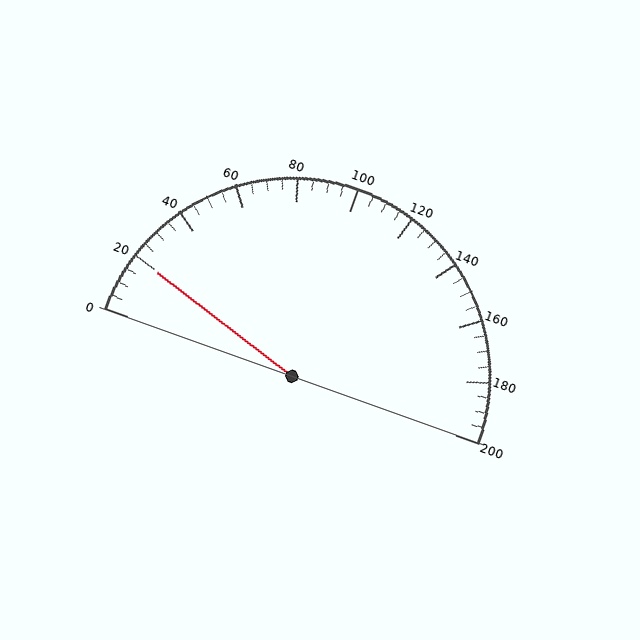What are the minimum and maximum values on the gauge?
The gauge ranges from 0 to 200.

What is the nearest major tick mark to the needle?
The nearest major tick mark is 20.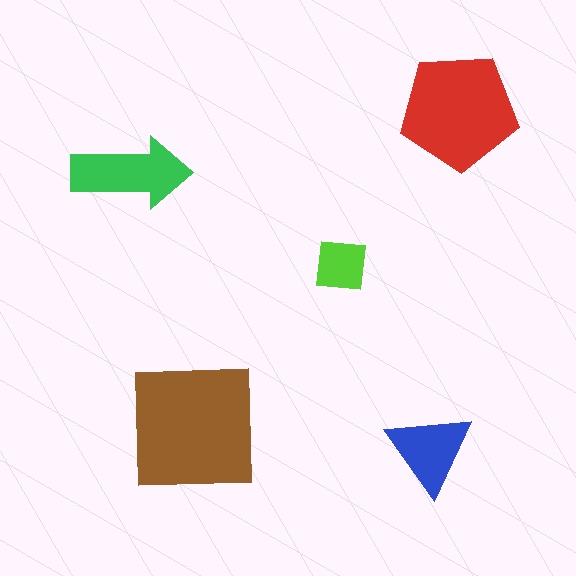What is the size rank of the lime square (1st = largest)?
5th.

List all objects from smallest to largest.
The lime square, the blue triangle, the green arrow, the red pentagon, the brown square.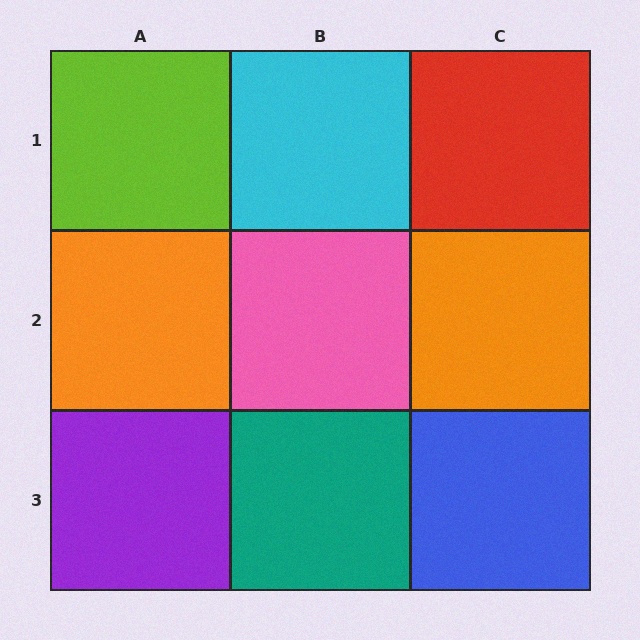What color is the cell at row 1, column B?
Cyan.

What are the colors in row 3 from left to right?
Purple, teal, blue.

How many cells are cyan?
1 cell is cyan.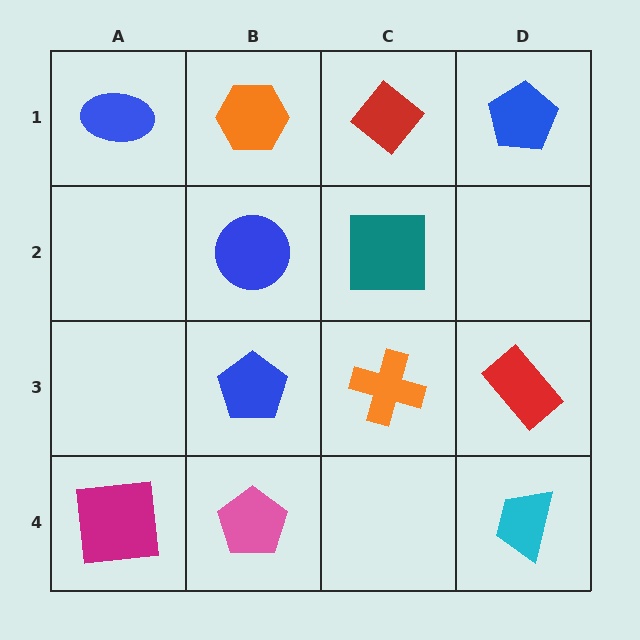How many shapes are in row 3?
3 shapes.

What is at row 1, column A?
A blue ellipse.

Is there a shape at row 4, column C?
No, that cell is empty.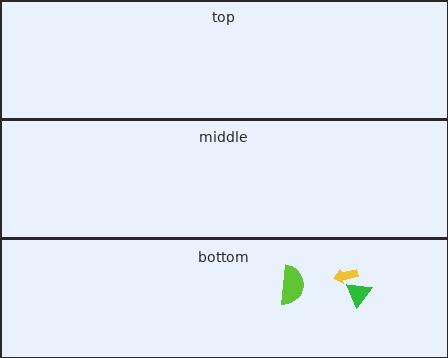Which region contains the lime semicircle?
The bottom region.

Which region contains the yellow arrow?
The bottom region.